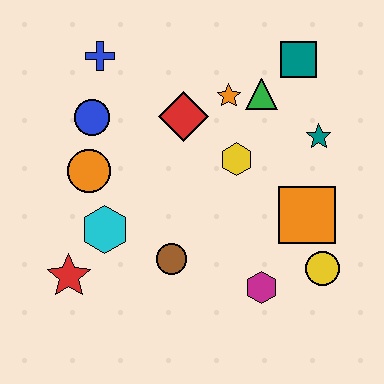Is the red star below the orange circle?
Yes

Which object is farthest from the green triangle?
The red star is farthest from the green triangle.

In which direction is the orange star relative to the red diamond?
The orange star is to the right of the red diamond.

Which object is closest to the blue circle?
The orange circle is closest to the blue circle.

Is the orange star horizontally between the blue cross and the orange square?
Yes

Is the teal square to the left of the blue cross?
No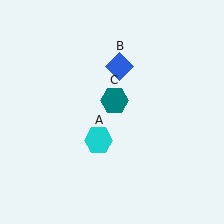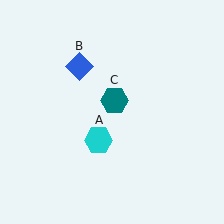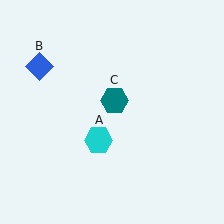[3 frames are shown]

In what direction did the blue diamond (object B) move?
The blue diamond (object B) moved left.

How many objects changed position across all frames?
1 object changed position: blue diamond (object B).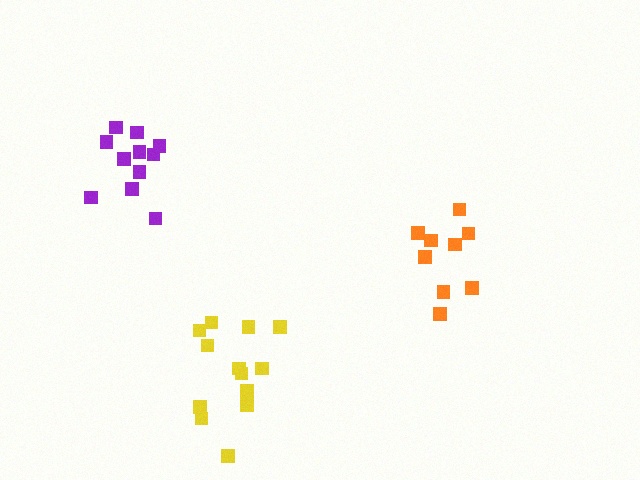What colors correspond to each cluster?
The clusters are colored: purple, orange, yellow.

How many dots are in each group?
Group 1: 11 dots, Group 2: 9 dots, Group 3: 13 dots (33 total).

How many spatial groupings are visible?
There are 3 spatial groupings.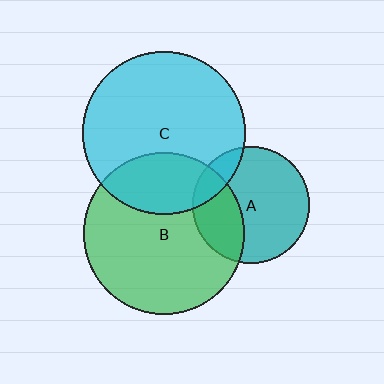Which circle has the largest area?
Circle C (cyan).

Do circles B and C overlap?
Yes.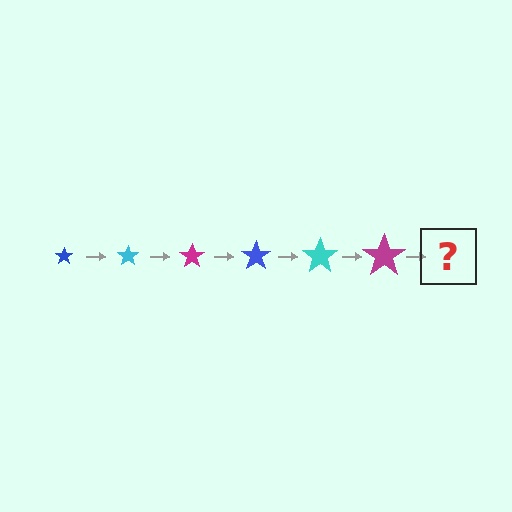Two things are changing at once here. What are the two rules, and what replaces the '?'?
The two rules are that the star grows larger each step and the color cycles through blue, cyan, and magenta. The '?' should be a blue star, larger than the previous one.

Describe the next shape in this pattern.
It should be a blue star, larger than the previous one.